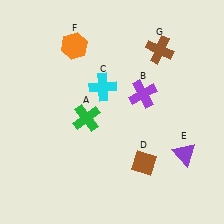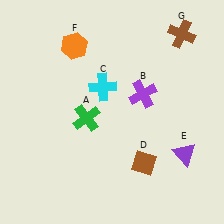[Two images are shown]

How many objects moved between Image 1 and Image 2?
1 object moved between the two images.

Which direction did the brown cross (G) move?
The brown cross (G) moved right.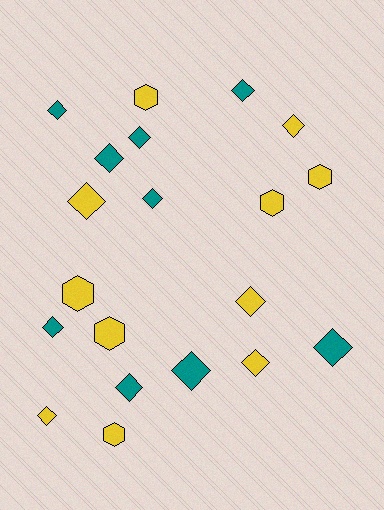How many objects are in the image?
There are 20 objects.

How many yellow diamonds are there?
There are 5 yellow diamonds.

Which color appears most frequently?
Yellow, with 11 objects.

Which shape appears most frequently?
Diamond, with 14 objects.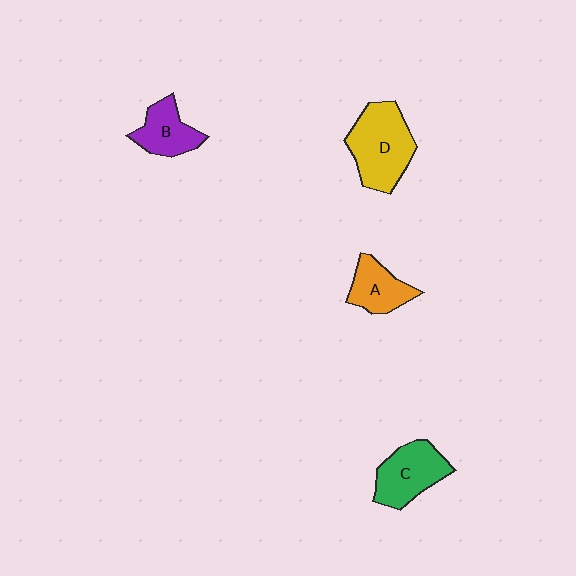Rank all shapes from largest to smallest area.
From largest to smallest: D (yellow), C (green), B (purple), A (orange).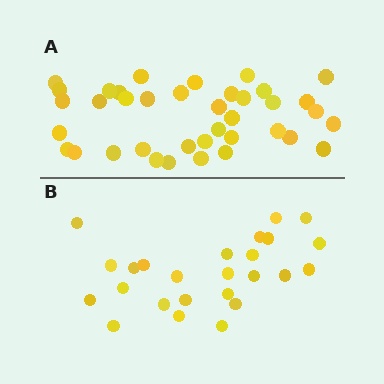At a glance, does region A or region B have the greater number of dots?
Region A (the top region) has more dots.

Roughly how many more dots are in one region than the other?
Region A has approximately 15 more dots than region B.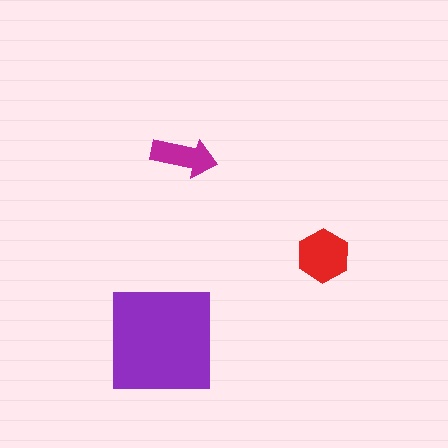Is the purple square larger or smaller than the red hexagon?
Larger.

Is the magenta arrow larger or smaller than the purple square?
Smaller.